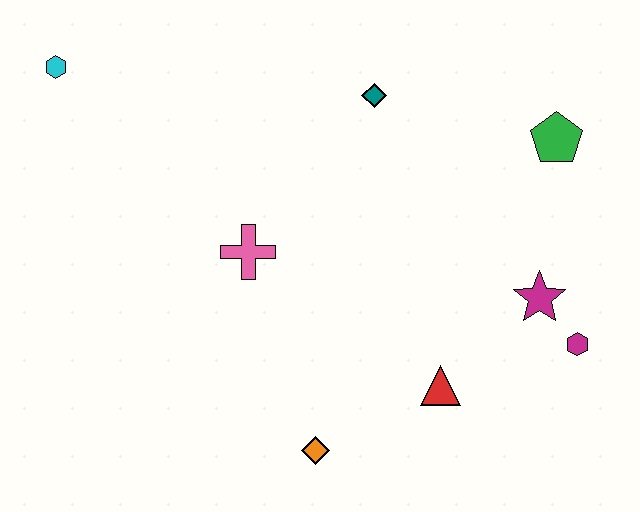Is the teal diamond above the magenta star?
Yes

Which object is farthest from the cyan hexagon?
The magenta hexagon is farthest from the cyan hexagon.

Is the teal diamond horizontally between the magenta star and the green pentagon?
No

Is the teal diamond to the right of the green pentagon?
No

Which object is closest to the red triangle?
The magenta star is closest to the red triangle.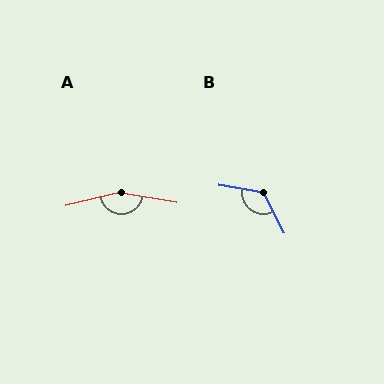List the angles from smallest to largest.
B (125°), A (156°).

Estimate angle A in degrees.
Approximately 156 degrees.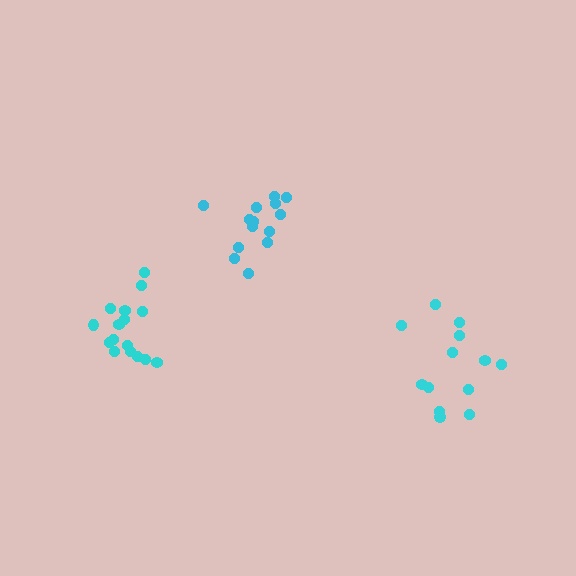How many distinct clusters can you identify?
There are 3 distinct clusters.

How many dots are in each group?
Group 1: 13 dots, Group 2: 16 dots, Group 3: 14 dots (43 total).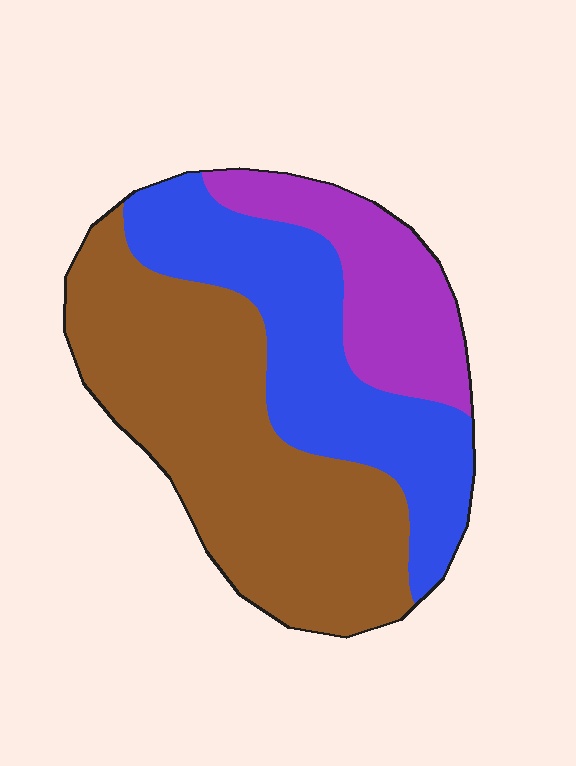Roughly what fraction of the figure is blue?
Blue covers 32% of the figure.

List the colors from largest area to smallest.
From largest to smallest: brown, blue, purple.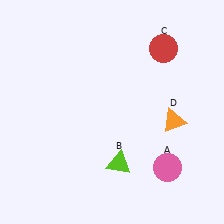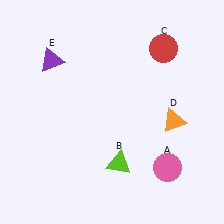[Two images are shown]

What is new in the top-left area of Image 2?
A purple triangle (E) was added in the top-left area of Image 2.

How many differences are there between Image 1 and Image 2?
There is 1 difference between the two images.